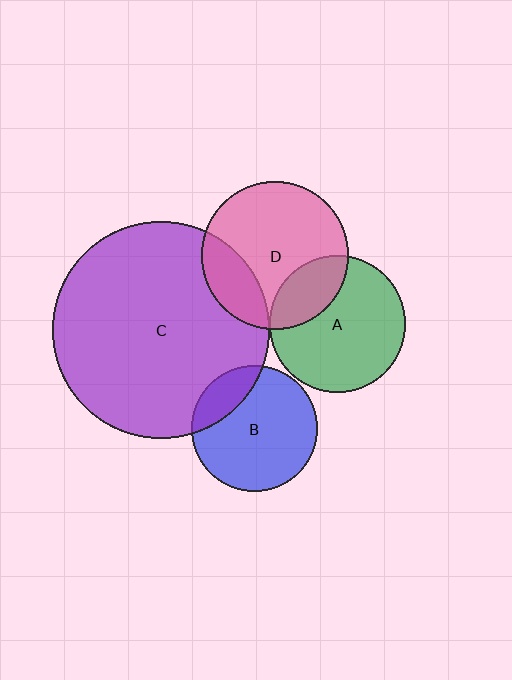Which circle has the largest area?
Circle C (purple).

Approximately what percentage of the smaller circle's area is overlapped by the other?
Approximately 20%.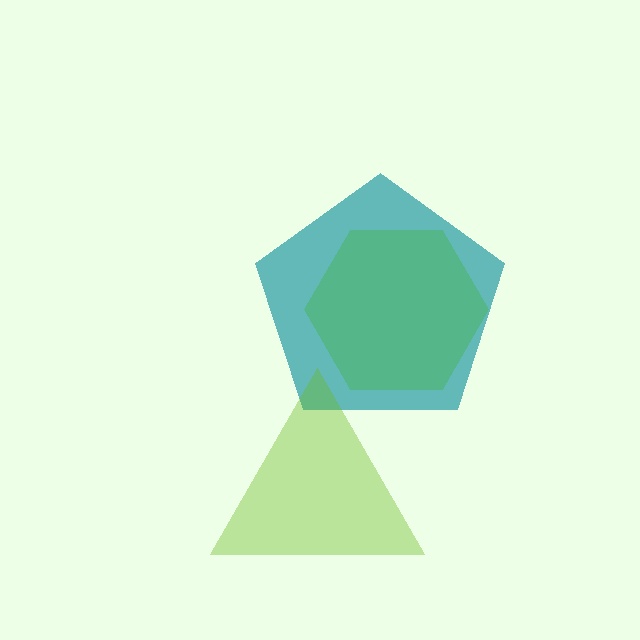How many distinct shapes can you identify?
There are 3 distinct shapes: a teal pentagon, a lime triangle, a green hexagon.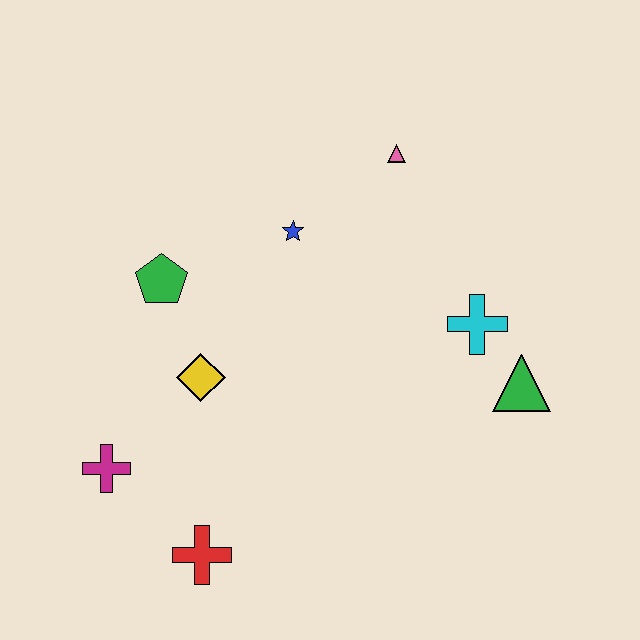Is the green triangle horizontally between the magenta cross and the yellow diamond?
No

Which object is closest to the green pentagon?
The yellow diamond is closest to the green pentagon.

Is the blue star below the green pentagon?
No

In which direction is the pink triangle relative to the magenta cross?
The pink triangle is above the magenta cross.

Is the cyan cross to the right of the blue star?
Yes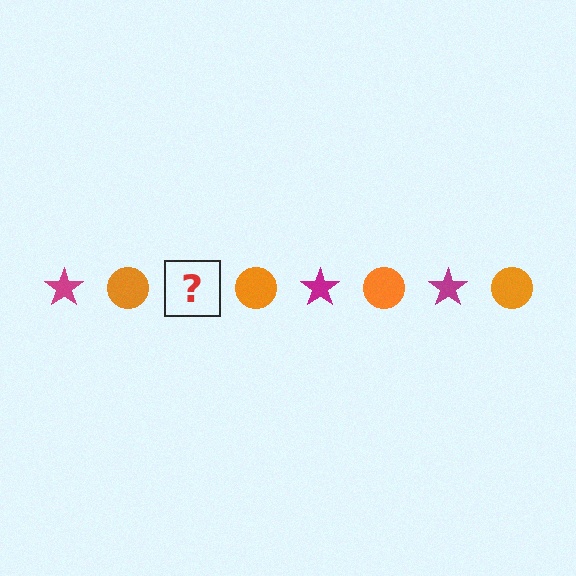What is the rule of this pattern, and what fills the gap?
The rule is that the pattern alternates between magenta star and orange circle. The gap should be filled with a magenta star.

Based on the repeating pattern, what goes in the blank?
The blank should be a magenta star.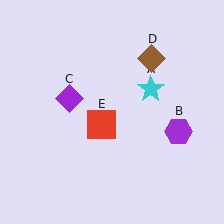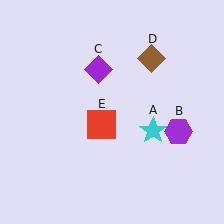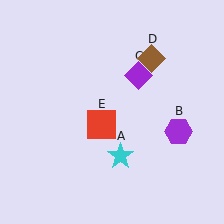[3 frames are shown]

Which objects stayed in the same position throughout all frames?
Purple hexagon (object B) and brown diamond (object D) and red square (object E) remained stationary.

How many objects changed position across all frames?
2 objects changed position: cyan star (object A), purple diamond (object C).